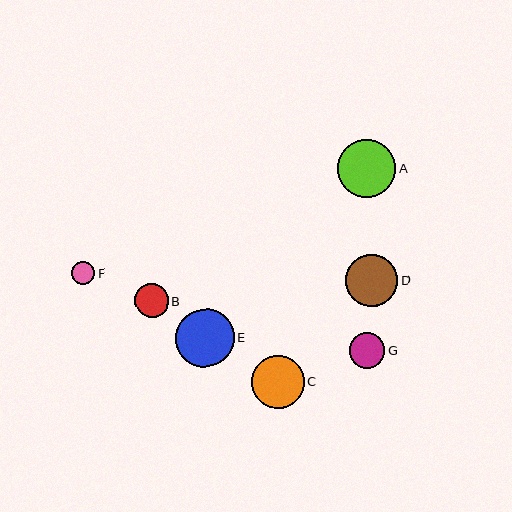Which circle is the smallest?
Circle F is the smallest with a size of approximately 23 pixels.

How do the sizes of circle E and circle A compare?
Circle E and circle A are approximately the same size.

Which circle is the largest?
Circle E is the largest with a size of approximately 58 pixels.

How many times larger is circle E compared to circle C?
Circle E is approximately 1.1 times the size of circle C.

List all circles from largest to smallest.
From largest to smallest: E, A, C, D, G, B, F.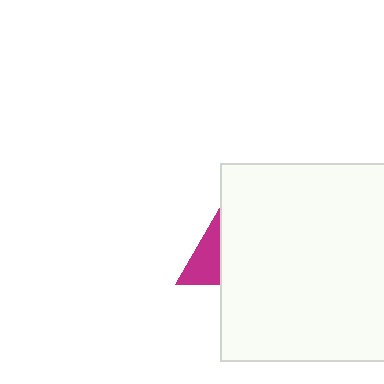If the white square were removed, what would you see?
You would see the complete magenta triangle.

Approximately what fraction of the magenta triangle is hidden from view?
Roughly 68% of the magenta triangle is hidden behind the white square.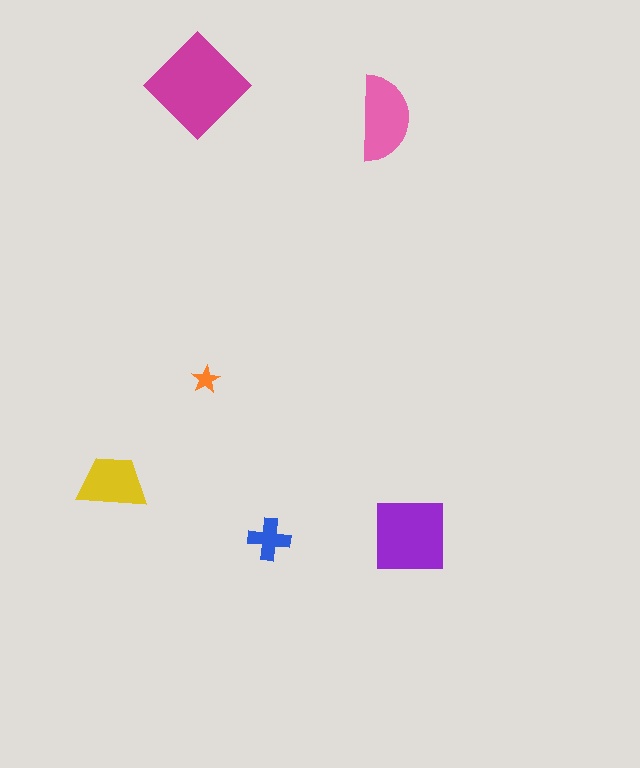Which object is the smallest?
The orange star.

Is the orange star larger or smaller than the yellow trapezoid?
Smaller.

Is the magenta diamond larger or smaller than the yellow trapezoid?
Larger.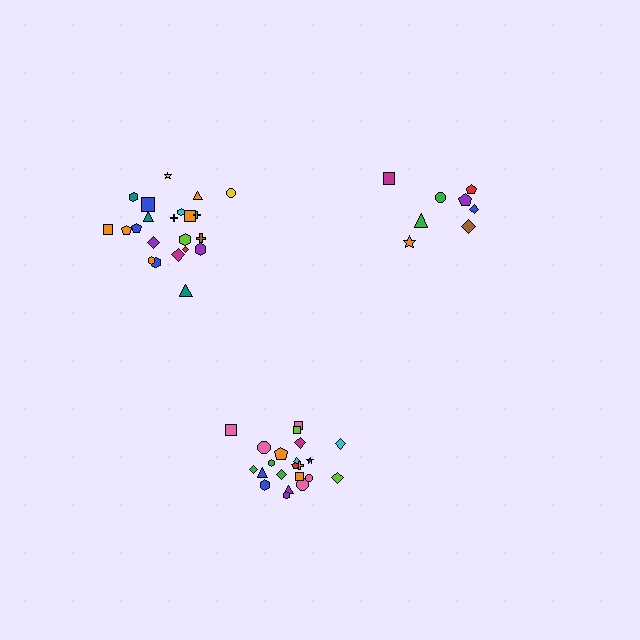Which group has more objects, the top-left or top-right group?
The top-left group.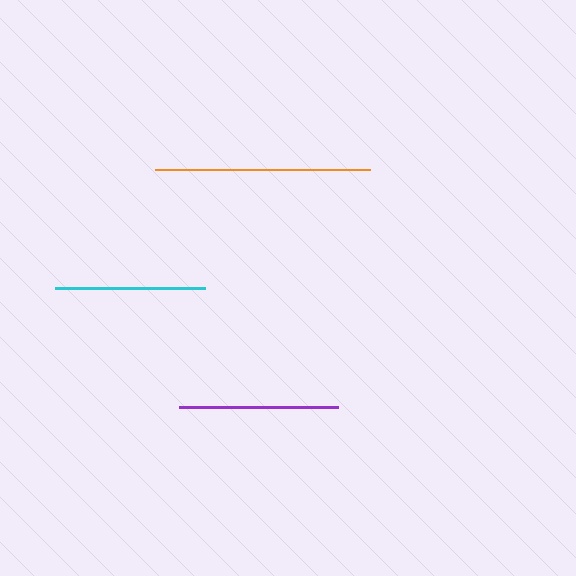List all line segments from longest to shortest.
From longest to shortest: orange, purple, cyan.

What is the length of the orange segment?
The orange segment is approximately 215 pixels long.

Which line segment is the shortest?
The cyan line is the shortest at approximately 149 pixels.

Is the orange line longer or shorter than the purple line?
The orange line is longer than the purple line.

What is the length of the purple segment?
The purple segment is approximately 159 pixels long.